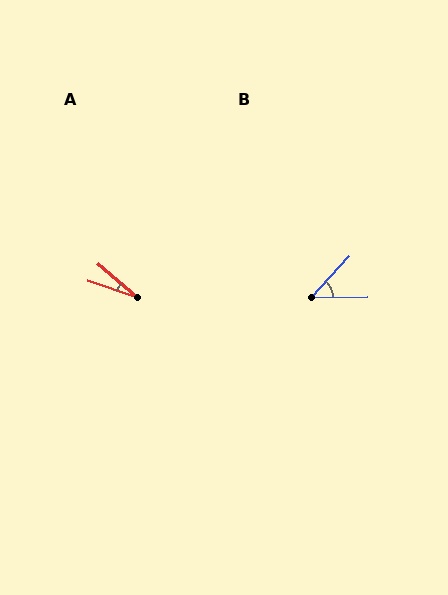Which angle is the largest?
B, at approximately 47 degrees.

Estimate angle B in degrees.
Approximately 47 degrees.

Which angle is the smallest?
A, at approximately 22 degrees.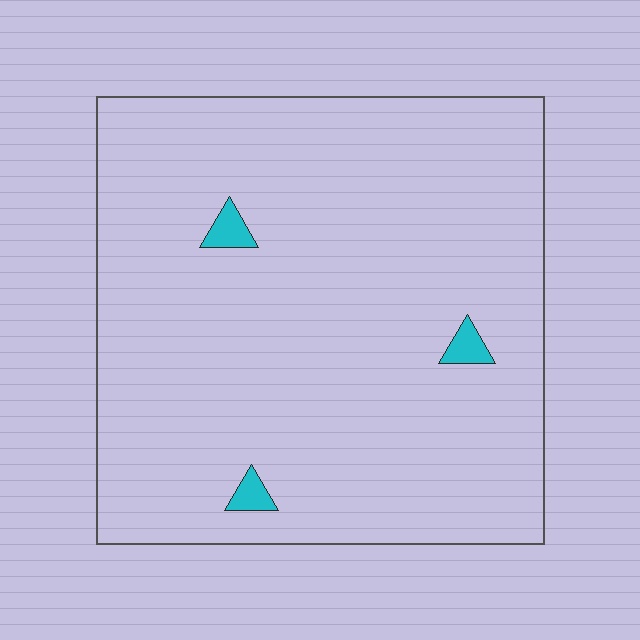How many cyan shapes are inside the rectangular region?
3.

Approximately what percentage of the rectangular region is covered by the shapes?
Approximately 0%.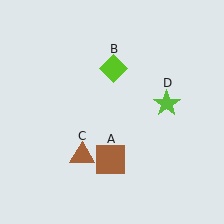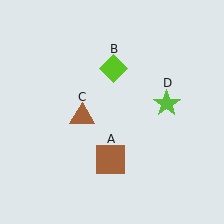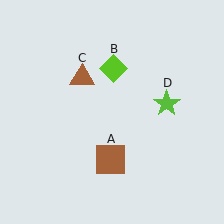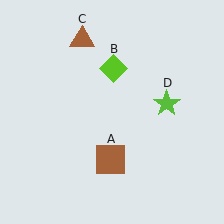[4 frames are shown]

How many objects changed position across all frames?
1 object changed position: brown triangle (object C).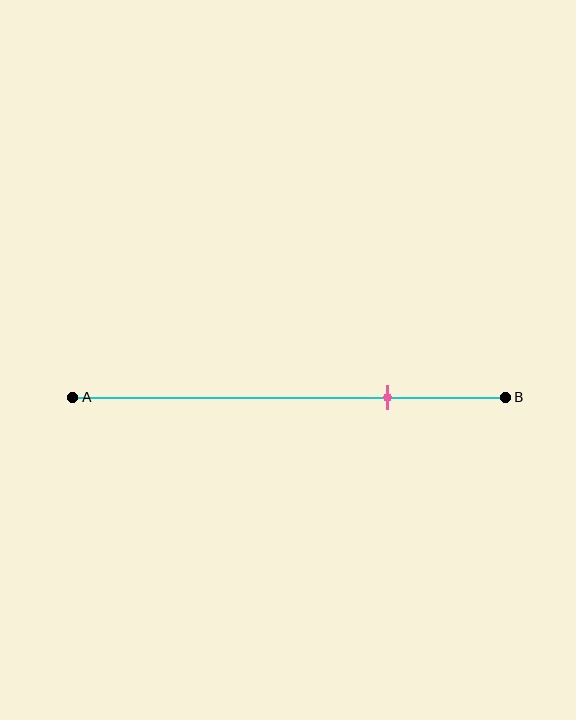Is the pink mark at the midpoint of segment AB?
No, the mark is at about 75% from A, not at the 50% midpoint.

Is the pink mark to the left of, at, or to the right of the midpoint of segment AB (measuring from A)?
The pink mark is to the right of the midpoint of segment AB.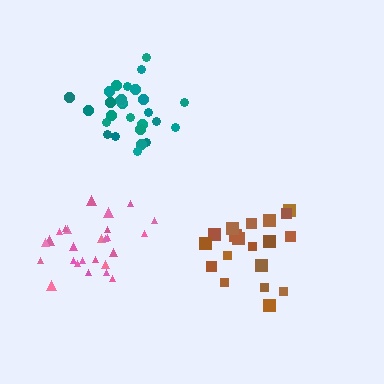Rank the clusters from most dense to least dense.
teal, pink, brown.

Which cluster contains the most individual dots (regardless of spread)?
Teal (28).